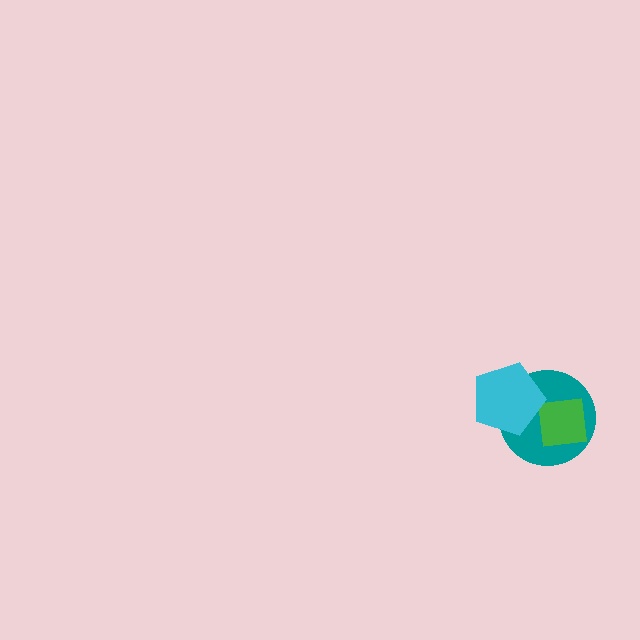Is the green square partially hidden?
Yes, it is partially covered by another shape.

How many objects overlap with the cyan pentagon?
2 objects overlap with the cyan pentagon.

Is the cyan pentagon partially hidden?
No, no other shape covers it.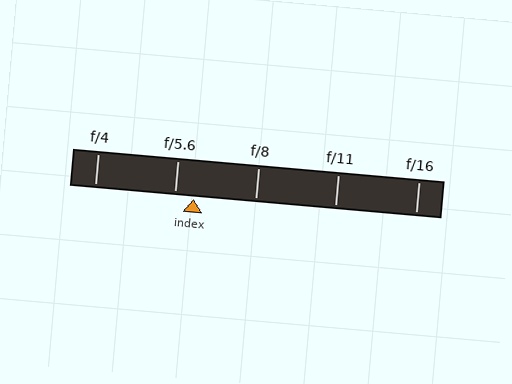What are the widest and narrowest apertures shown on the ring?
The widest aperture shown is f/4 and the narrowest is f/16.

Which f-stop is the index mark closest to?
The index mark is closest to f/5.6.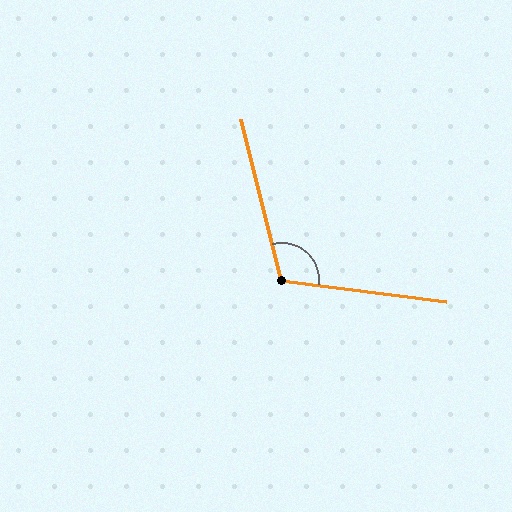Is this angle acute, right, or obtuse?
It is obtuse.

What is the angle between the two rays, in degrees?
Approximately 111 degrees.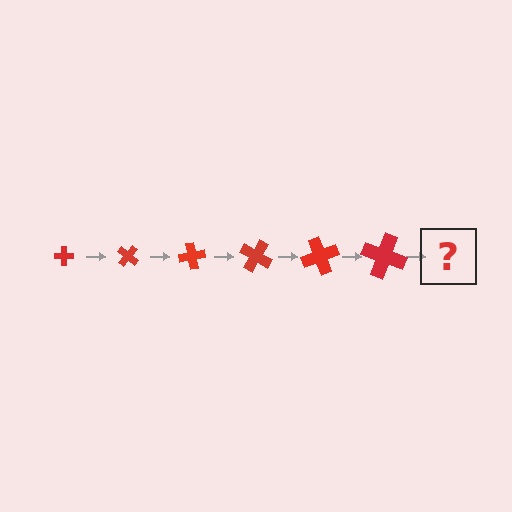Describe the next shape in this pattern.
It should be a cross, larger than the previous one and rotated 240 degrees from the start.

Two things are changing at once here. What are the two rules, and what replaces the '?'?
The two rules are that the cross grows larger each step and it rotates 40 degrees each step. The '?' should be a cross, larger than the previous one and rotated 240 degrees from the start.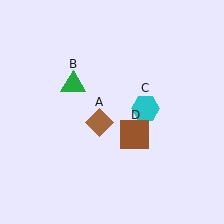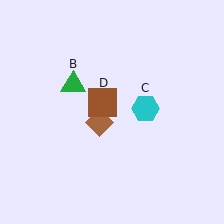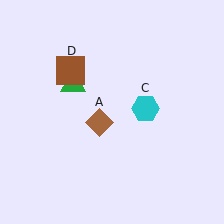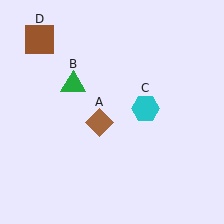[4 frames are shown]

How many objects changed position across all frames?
1 object changed position: brown square (object D).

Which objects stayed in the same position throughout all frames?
Brown diamond (object A) and green triangle (object B) and cyan hexagon (object C) remained stationary.